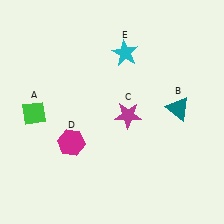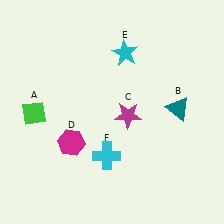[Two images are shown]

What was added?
A cyan cross (F) was added in Image 2.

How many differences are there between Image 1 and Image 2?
There is 1 difference between the two images.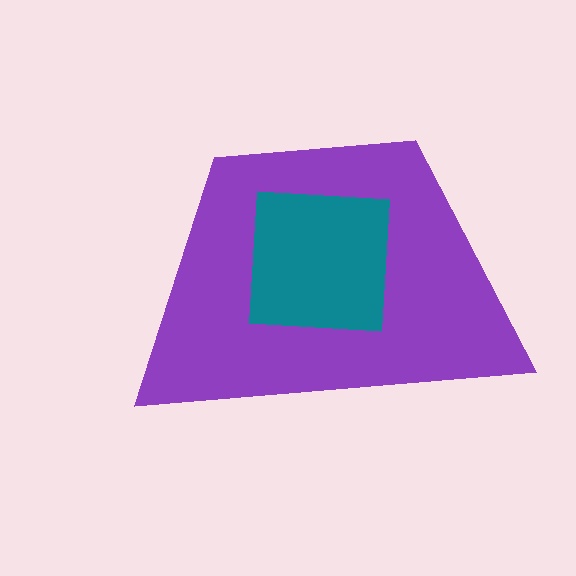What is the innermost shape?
The teal square.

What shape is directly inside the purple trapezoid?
The teal square.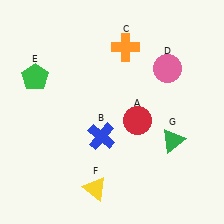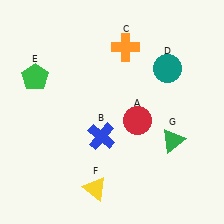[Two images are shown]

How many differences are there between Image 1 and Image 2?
There is 1 difference between the two images.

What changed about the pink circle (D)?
In Image 1, D is pink. In Image 2, it changed to teal.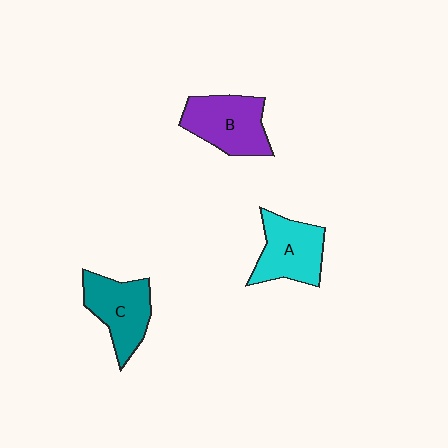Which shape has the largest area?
Shape B (purple).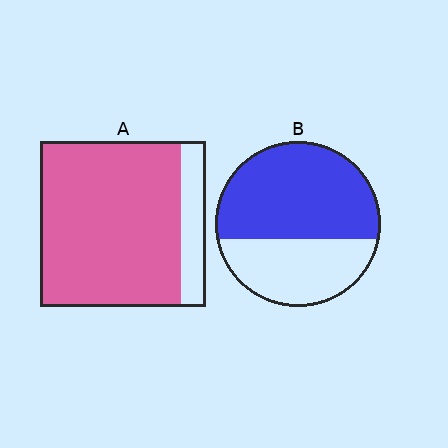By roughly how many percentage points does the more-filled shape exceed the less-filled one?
By roughly 25 percentage points (A over B).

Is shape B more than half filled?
Yes.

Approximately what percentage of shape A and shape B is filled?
A is approximately 85% and B is approximately 60%.